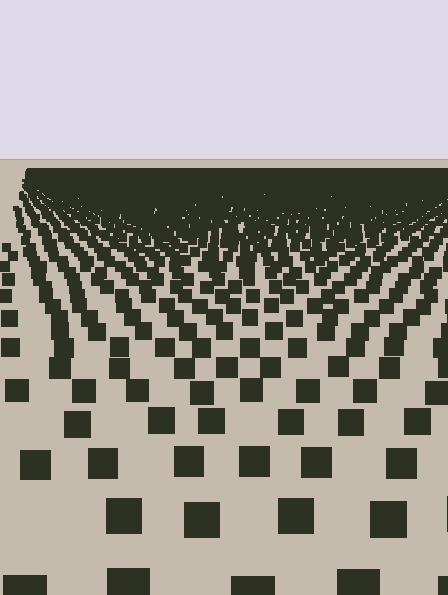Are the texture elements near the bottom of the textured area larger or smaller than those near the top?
Larger. Near the bottom, elements are closer to the viewer and appear at a bigger on-screen size.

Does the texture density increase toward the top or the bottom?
Density increases toward the top.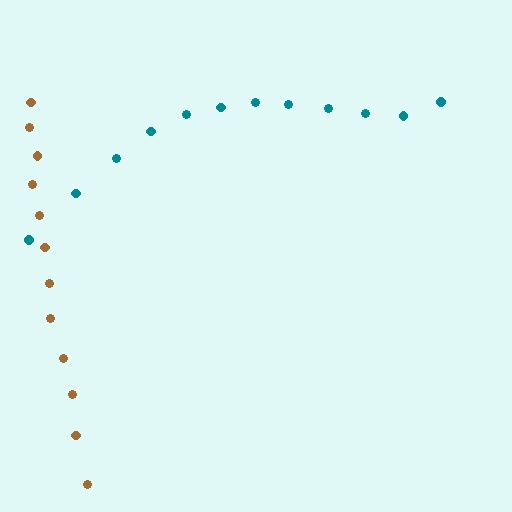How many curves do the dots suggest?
There are 2 distinct paths.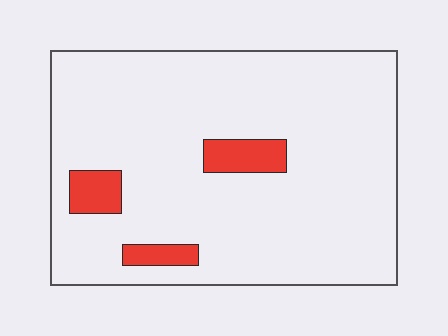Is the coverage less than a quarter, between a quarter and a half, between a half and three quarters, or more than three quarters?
Less than a quarter.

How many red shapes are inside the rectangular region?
3.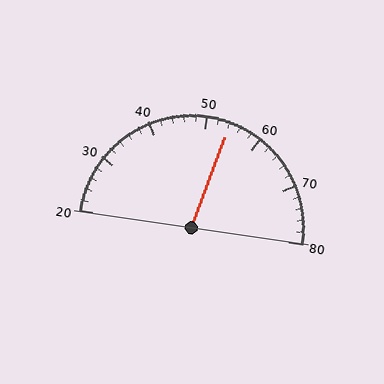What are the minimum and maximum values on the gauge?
The gauge ranges from 20 to 80.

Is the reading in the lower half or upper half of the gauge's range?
The reading is in the upper half of the range (20 to 80).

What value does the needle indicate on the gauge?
The needle indicates approximately 54.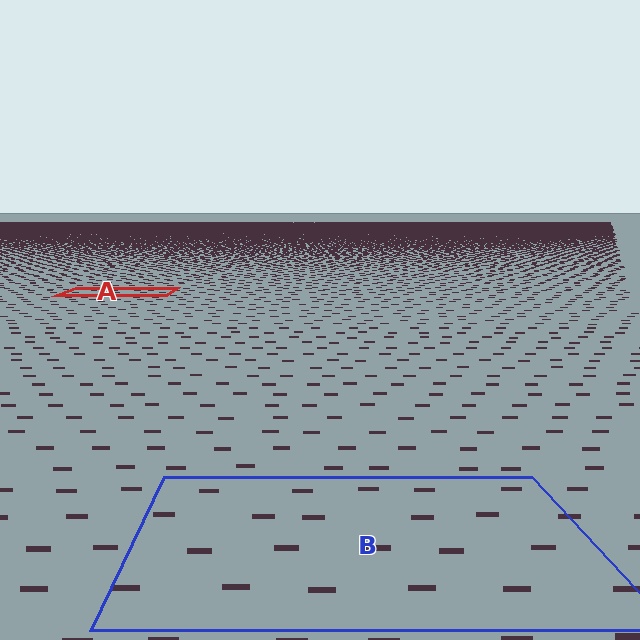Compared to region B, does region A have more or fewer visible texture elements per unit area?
Region A has more texture elements per unit area — they are packed more densely because it is farther away.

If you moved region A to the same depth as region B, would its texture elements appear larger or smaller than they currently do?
They would appear larger. At a closer depth, the same texture elements are projected at a bigger on-screen size.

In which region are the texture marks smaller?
The texture marks are smaller in region A, because it is farther away.